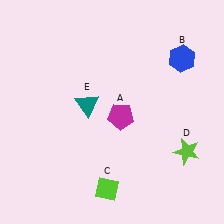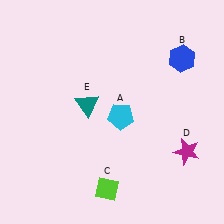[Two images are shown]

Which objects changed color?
A changed from magenta to cyan. D changed from lime to magenta.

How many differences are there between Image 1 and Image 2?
There are 2 differences between the two images.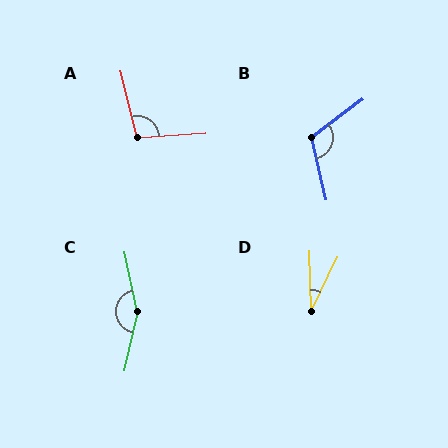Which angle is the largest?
C, at approximately 155 degrees.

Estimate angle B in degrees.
Approximately 114 degrees.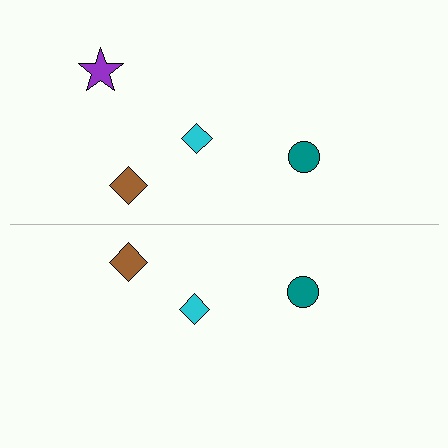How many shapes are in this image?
There are 7 shapes in this image.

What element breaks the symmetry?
A purple star is missing from the bottom side.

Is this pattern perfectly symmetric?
No, the pattern is not perfectly symmetric. A purple star is missing from the bottom side.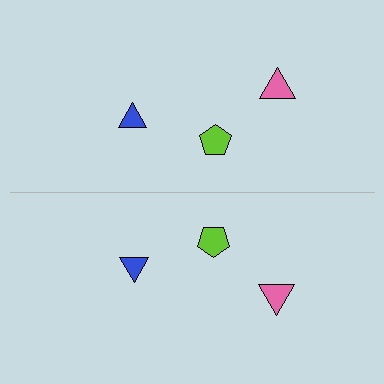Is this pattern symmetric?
Yes, this pattern has bilateral (reflection) symmetry.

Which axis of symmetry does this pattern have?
The pattern has a horizontal axis of symmetry running through the center of the image.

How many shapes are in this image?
There are 6 shapes in this image.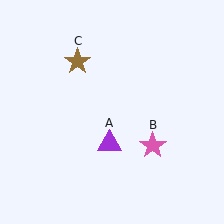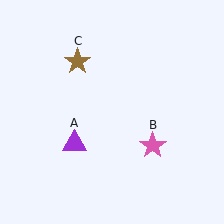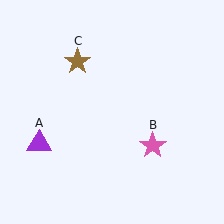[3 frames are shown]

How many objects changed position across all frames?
1 object changed position: purple triangle (object A).